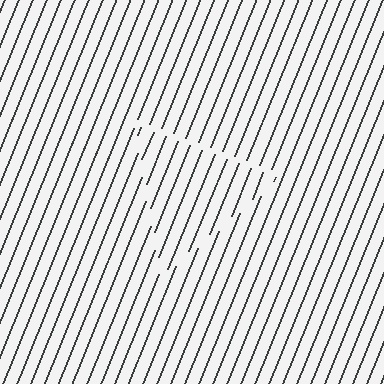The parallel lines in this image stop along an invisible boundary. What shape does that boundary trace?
An illusory triangle. The interior of the shape contains the same grating, shifted by half a period — the contour is defined by the phase discontinuity where line-ends from the inner and outer gratings abut.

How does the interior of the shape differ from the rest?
The interior of the shape contains the same grating, shifted by half a period — the contour is defined by the phase discontinuity where line-ends from the inner and outer gratings abut.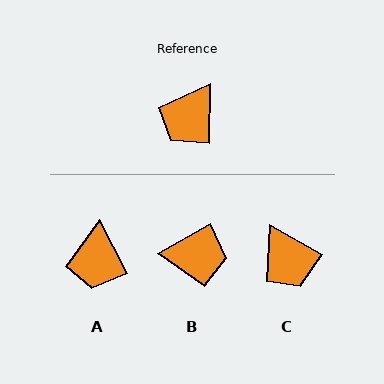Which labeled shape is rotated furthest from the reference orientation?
B, about 120 degrees away.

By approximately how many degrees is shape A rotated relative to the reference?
Approximately 28 degrees counter-clockwise.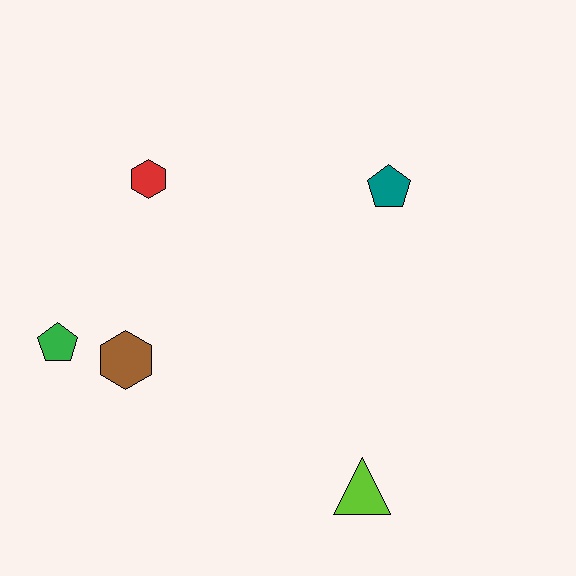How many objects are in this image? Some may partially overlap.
There are 5 objects.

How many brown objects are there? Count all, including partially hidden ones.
There is 1 brown object.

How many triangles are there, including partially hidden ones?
There is 1 triangle.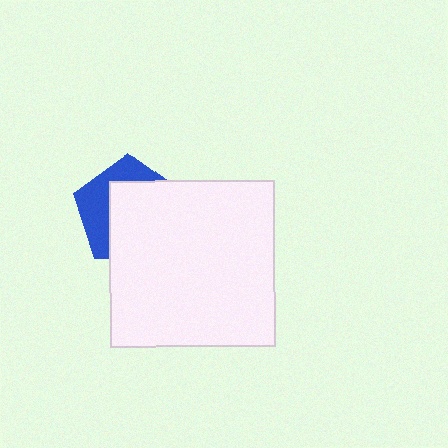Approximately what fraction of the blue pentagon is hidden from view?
Roughly 62% of the blue pentagon is hidden behind the white square.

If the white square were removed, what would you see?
You would see the complete blue pentagon.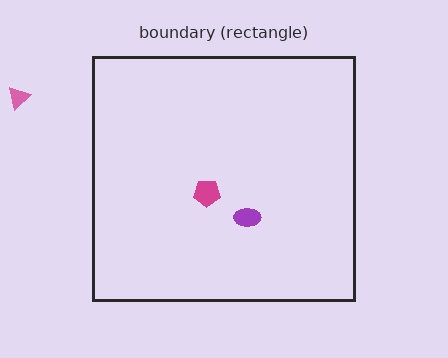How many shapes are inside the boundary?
2 inside, 1 outside.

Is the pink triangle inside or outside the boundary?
Outside.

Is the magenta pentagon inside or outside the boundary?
Inside.